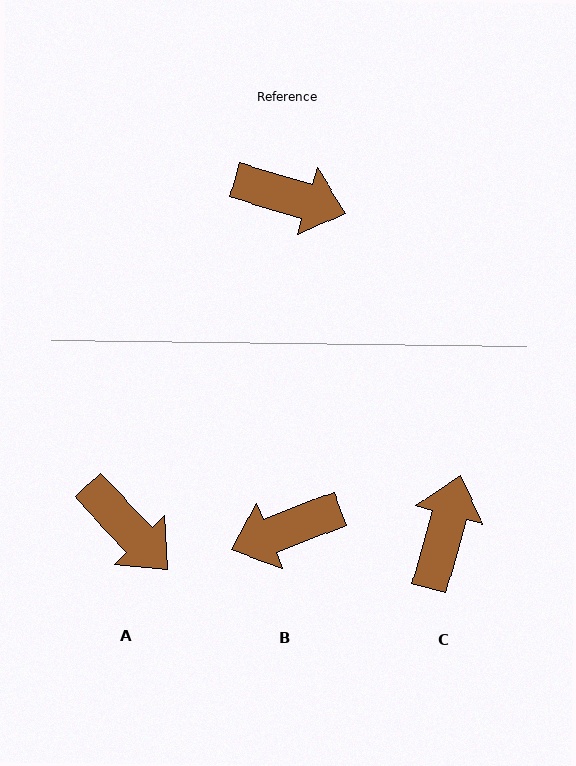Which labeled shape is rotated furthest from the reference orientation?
B, about 142 degrees away.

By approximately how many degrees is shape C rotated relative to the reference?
Approximately 91 degrees counter-clockwise.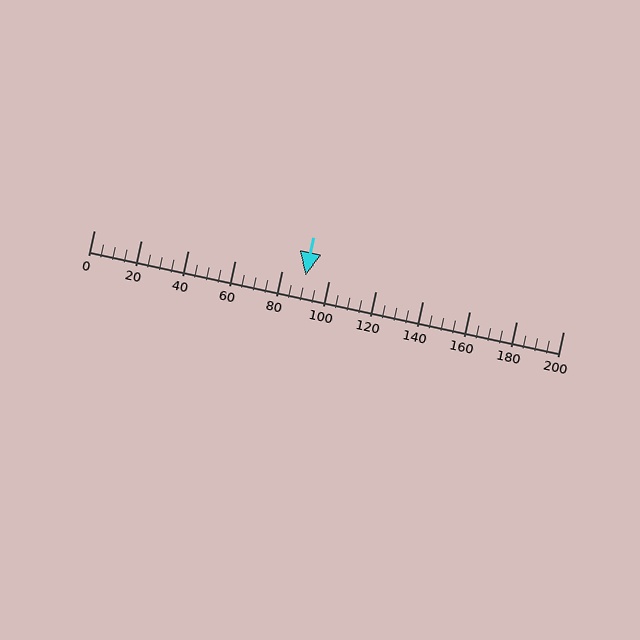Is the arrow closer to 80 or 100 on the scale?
The arrow is closer to 100.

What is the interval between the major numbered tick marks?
The major tick marks are spaced 20 units apart.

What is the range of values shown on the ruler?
The ruler shows values from 0 to 200.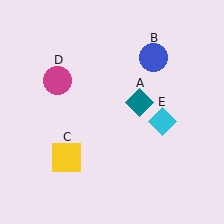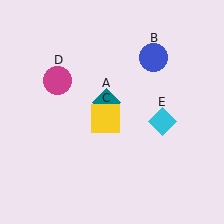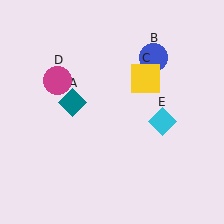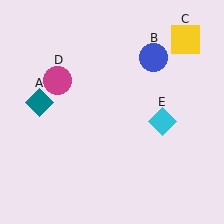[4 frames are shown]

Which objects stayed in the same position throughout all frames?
Blue circle (object B) and magenta circle (object D) and cyan diamond (object E) remained stationary.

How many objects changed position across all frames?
2 objects changed position: teal diamond (object A), yellow square (object C).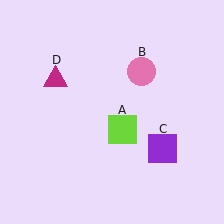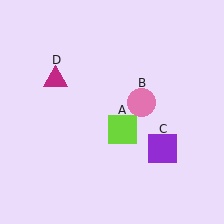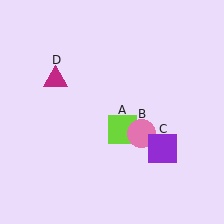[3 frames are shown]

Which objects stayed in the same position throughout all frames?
Lime square (object A) and purple square (object C) and magenta triangle (object D) remained stationary.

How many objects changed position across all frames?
1 object changed position: pink circle (object B).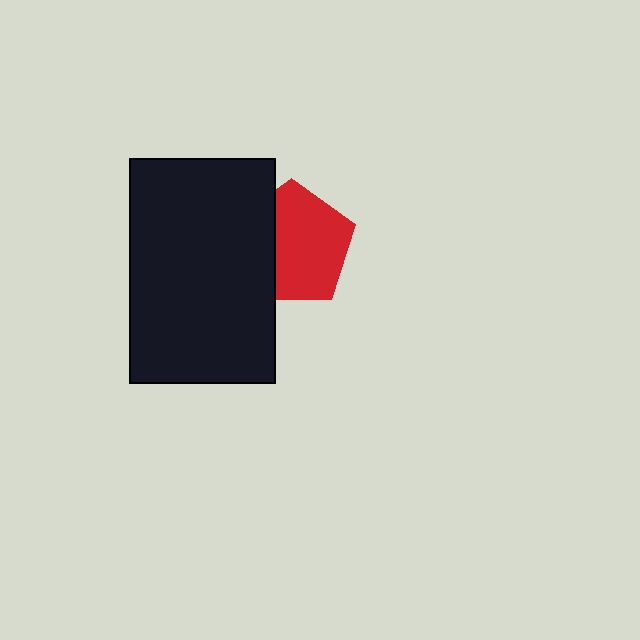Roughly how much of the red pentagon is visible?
Most of it is visible (roughly 68%).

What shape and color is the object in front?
The object in front is a black rectangle.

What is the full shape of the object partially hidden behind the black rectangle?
The partially hidden object is a red pentagon.